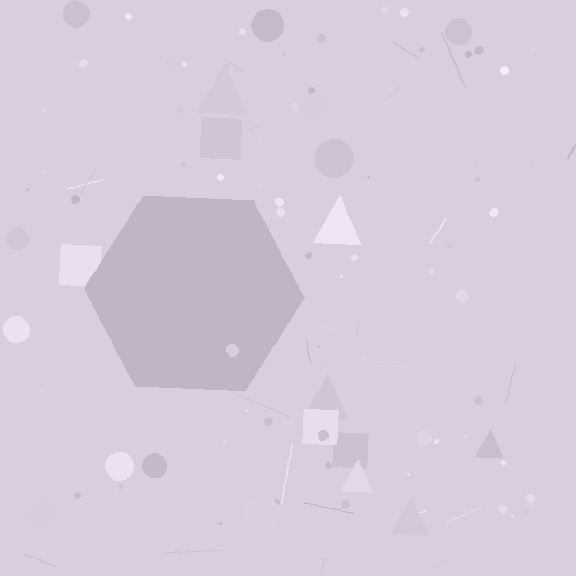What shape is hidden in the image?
A hexagon is hidden in the image.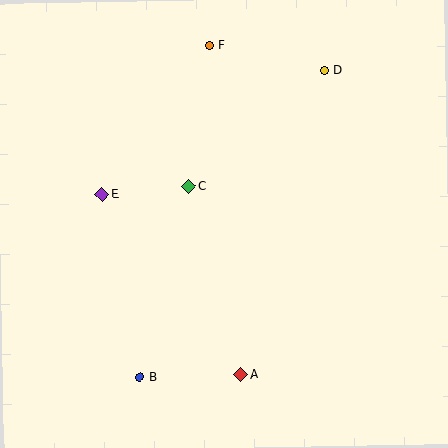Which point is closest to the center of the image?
Point C at (189, 186) is closest to the center.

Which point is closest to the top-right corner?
Point D is closest to the top-right corner.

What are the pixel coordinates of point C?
Point C is at (189, 186).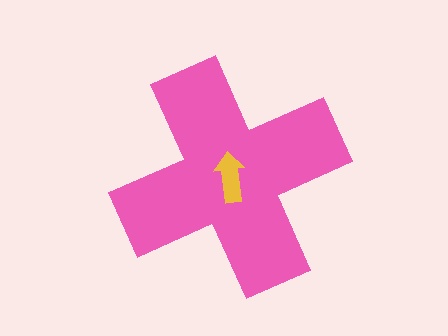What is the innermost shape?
The yellow arrow.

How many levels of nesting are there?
2.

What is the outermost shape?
The pink cross.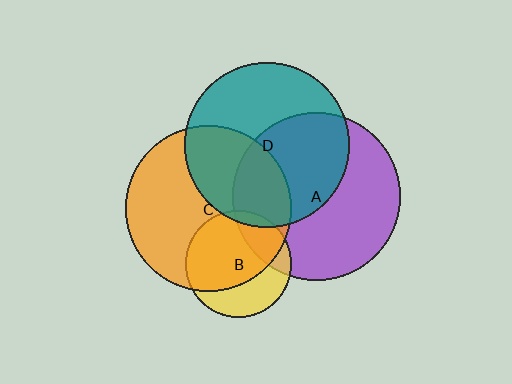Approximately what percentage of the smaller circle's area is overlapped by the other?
Approximately 65%.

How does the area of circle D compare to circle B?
Approximately 2.4 times.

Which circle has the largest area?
Circle A (purple).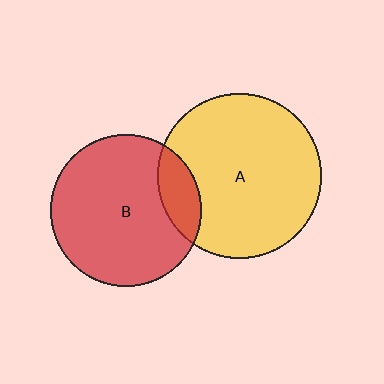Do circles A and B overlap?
Yes.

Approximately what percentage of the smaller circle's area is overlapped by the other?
Approximately 15%.